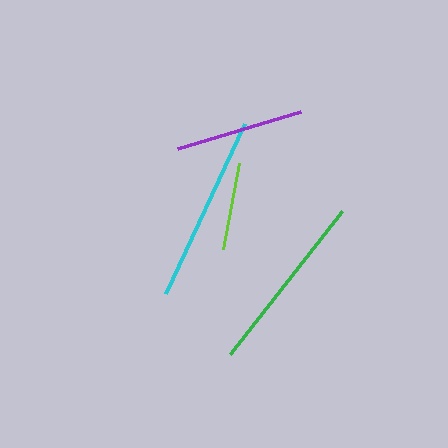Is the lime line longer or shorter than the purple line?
The purple line is longer than the lime line.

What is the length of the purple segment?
The purple segment is approximately 128 pixels long.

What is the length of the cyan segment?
The cyan segment is approximately 187 pixels long.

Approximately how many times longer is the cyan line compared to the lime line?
The cyan line is approximately 2.1 times the length of the lime line.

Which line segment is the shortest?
The lime line is the shortest at approximately 87 pixels.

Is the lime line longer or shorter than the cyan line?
The cyan line is longer than the lime line.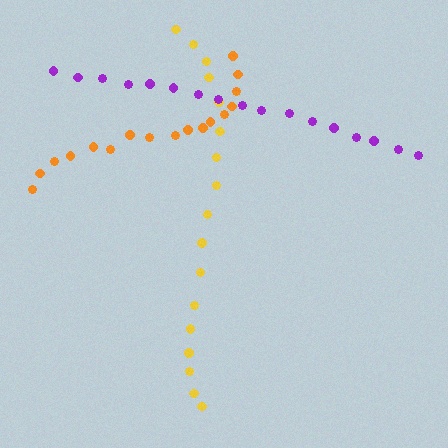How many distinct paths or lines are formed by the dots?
There are 3 distinct paths.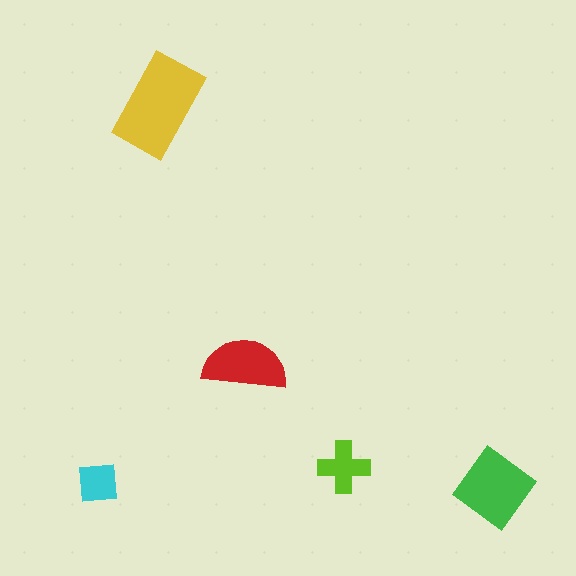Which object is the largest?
The yellow rectangle.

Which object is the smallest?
The cyan square.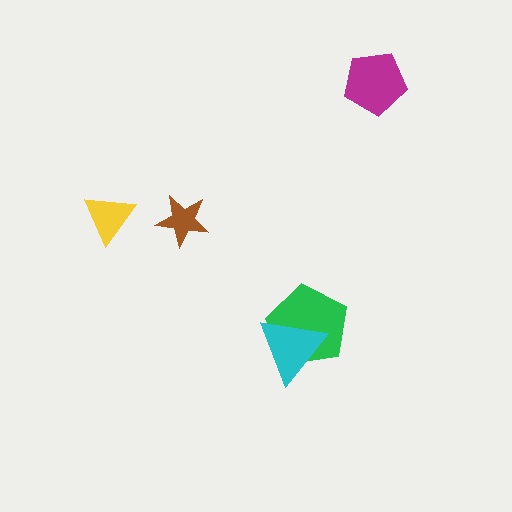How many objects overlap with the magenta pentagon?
0 objects overlap with the magenta pentagon.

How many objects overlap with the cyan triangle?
1 object overlaps with the cyan triangle.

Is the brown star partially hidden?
No, no other shape covers it.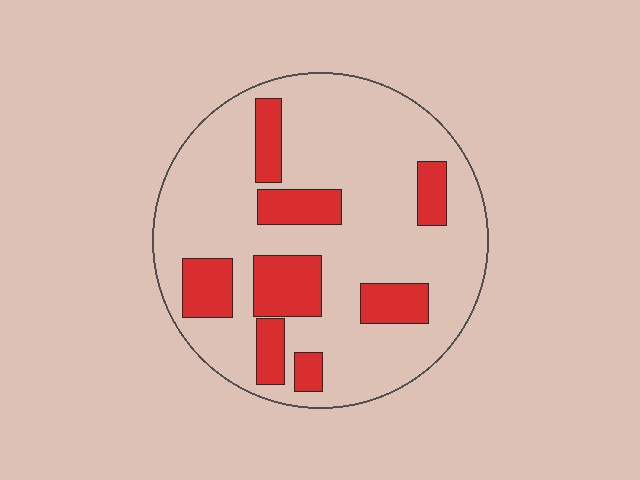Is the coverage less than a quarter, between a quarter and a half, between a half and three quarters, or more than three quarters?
Less than a quarter.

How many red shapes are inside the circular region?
8.